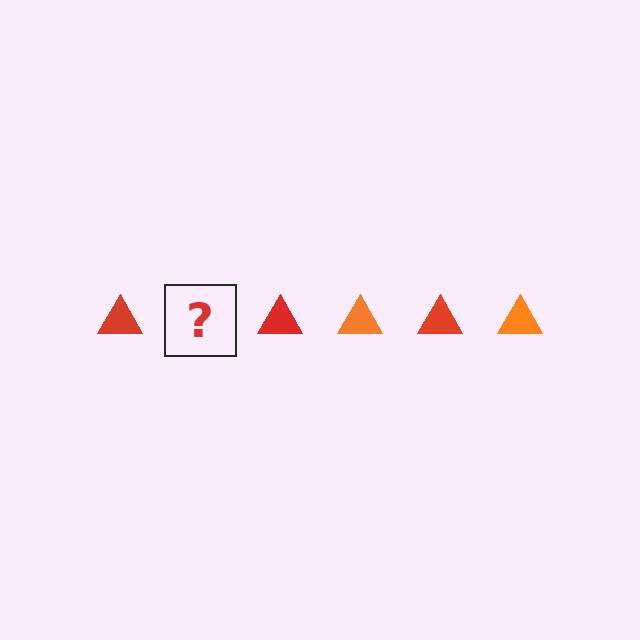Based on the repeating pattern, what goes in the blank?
The blank should be an orange triangle.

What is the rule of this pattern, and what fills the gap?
The rule is that the pattern cycles through red, orange triangles. The gap should be filled with an orange triangle.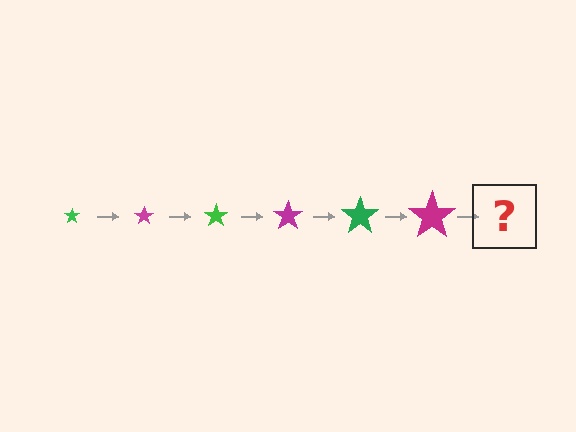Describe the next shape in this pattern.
It should be a green star, larger than the previous one.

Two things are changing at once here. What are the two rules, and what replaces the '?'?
The two rules are that the star grows larger each step and the color cycles through green and magenta. The '?' should be a green star, larger than the previous one.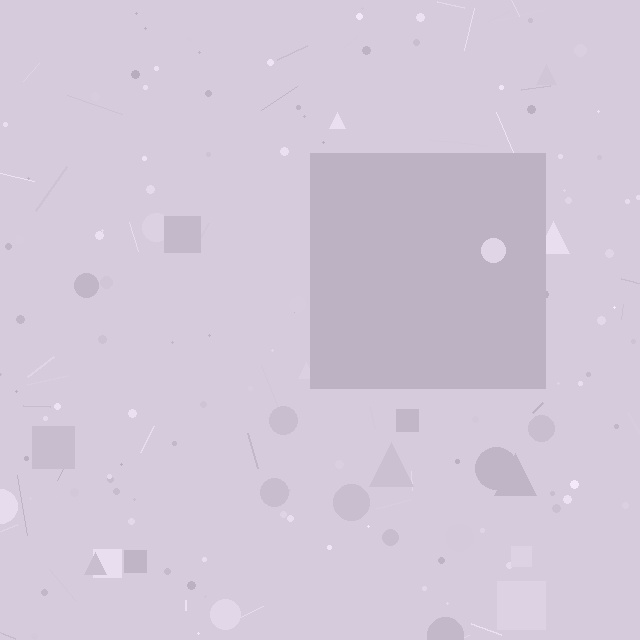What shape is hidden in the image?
A square is hidden in the image.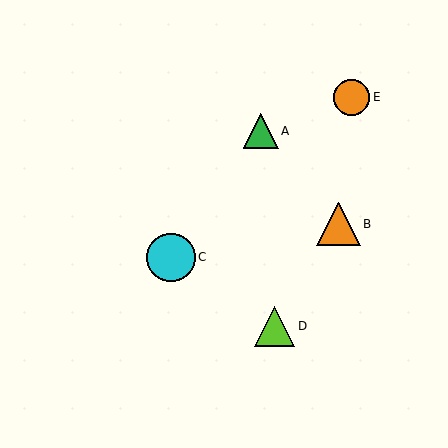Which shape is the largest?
The cyan circle (labeled C) is the largest.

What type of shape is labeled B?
Shape B is an orange triangle.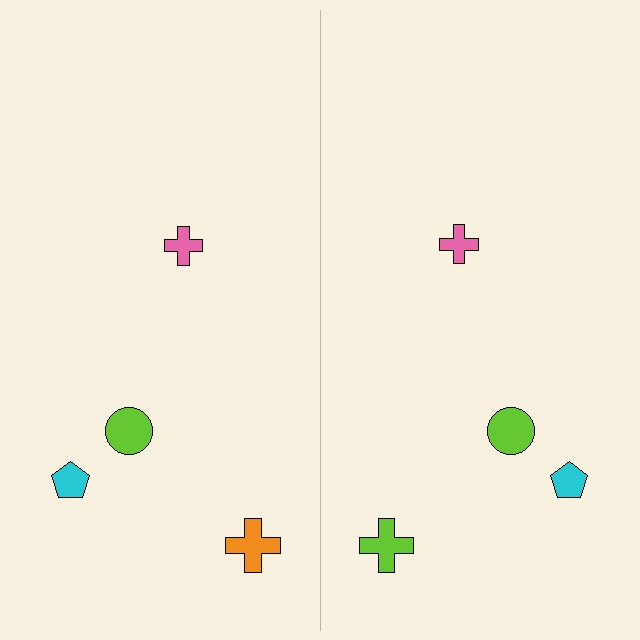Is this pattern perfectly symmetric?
No, the pattern is not perfectly symmetric. The lime cross on the right side breaks the symmetry — its mirror counterpart is orange.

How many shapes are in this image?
There are 8 shapes in this image.